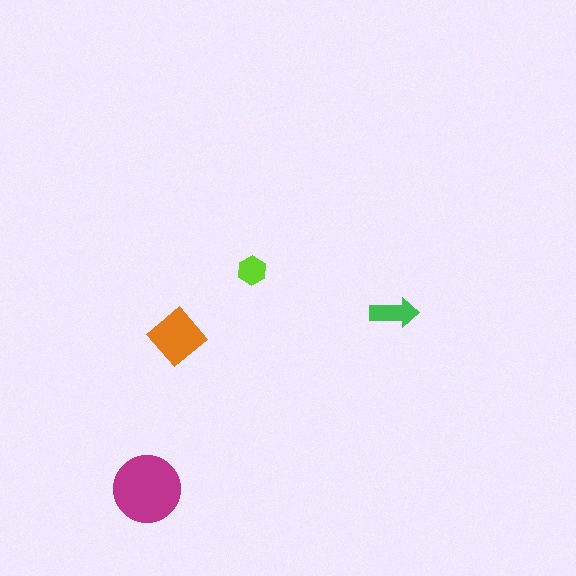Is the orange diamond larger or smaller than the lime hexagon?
Larger.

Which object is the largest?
The magenta circle.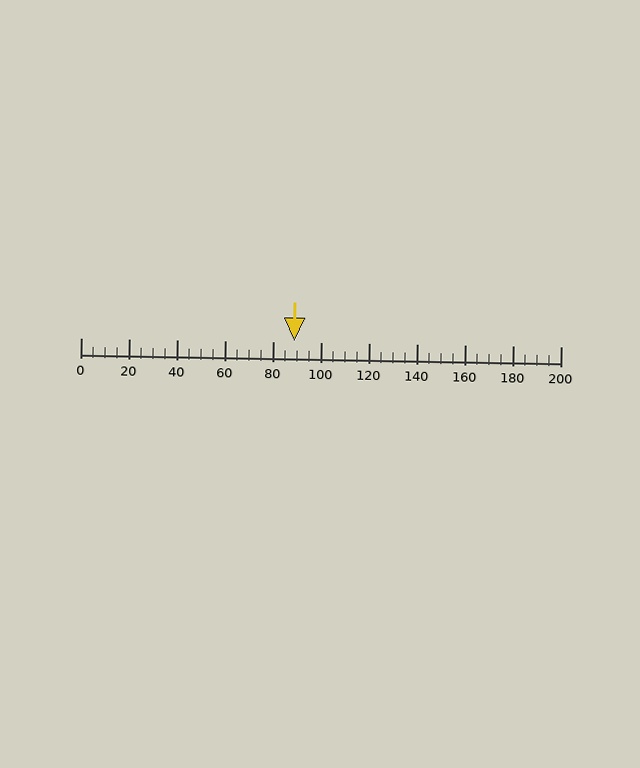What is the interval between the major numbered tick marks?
The major tick marks are spaced 20 units apart.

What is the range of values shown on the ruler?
The ruler shows values from 0 to 200.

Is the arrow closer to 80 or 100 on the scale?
The arrow is closer to 80.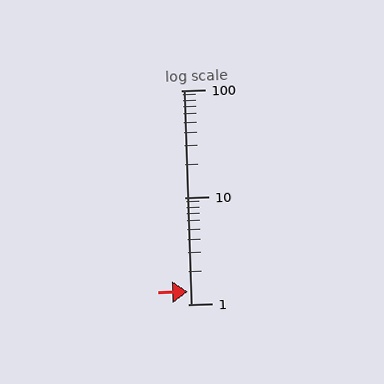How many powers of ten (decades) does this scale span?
The scale spans 2 decades, from 1 to 100.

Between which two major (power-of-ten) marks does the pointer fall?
The pointer is between 1 and 10.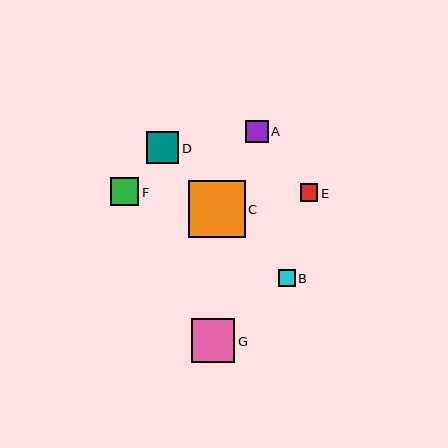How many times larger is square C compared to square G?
Square C is approximately 1.3 times the size of square G.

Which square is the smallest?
Square B is the smallest with a size of approximately 16 pixels.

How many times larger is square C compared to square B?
Square C is approximately 3.5 times the size of square B.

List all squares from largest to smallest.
From largest to smallest: C, G, D, F, A, E, B.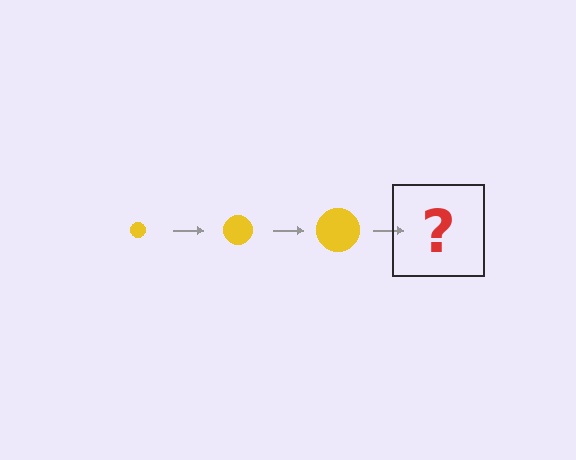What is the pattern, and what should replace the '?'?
The pattern is that the circle gets progressively larger each step. The '?' should be a yellow circle, larger than the previous one.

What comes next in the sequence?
The next element should be a yellow circle, larger than the previous one.